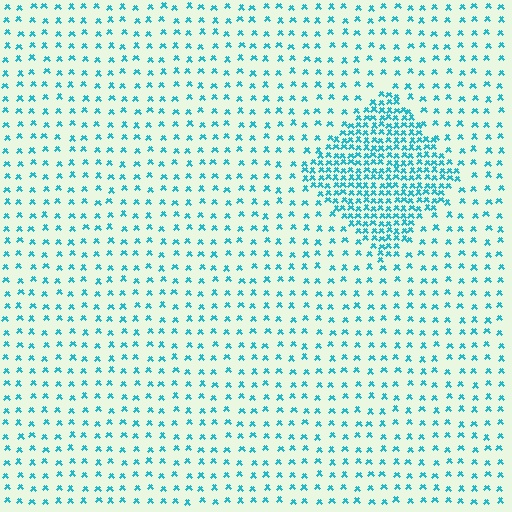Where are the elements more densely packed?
The elements are more densely packed inside the diamond boundary.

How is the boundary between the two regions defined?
The boundary is defined by a change in element density (approximately 3.0x ratio). All elements are the same color, size, and shape.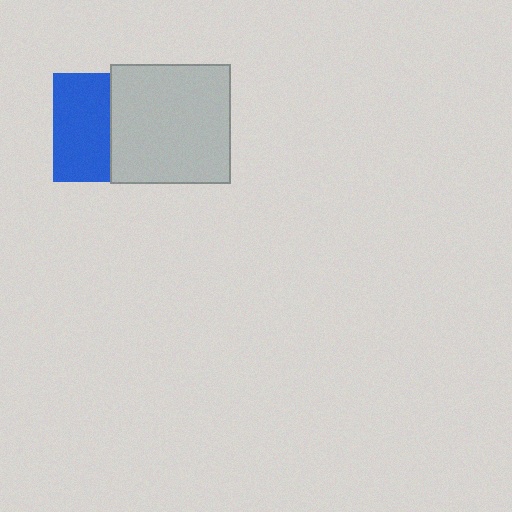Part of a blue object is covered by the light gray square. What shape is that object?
It is a square.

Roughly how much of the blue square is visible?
About half of it is visible (roughly 52%).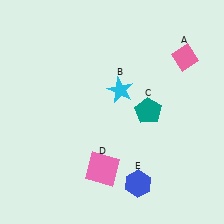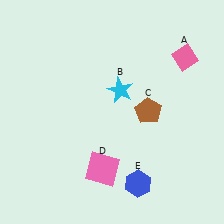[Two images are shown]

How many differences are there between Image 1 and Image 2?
There is 1 difference between the two images.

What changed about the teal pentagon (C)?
In Image 1, C is teal. In Image 2, it changed to brown.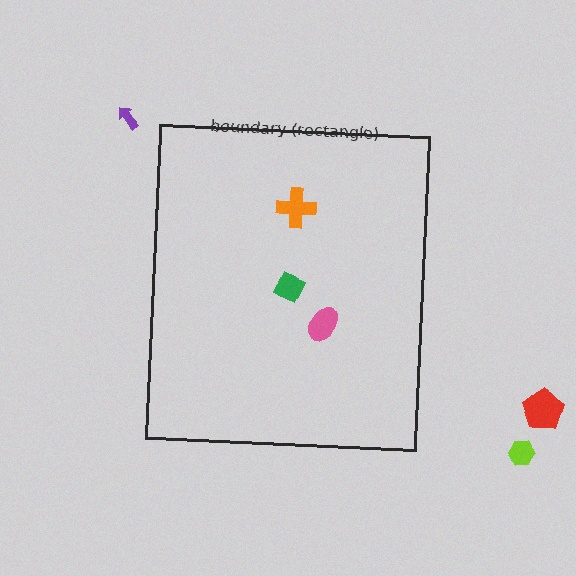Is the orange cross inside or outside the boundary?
Inside.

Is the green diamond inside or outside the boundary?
Inside.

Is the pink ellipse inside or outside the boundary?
Inside.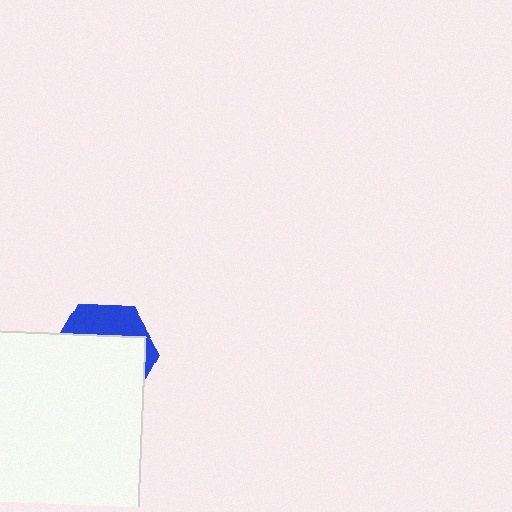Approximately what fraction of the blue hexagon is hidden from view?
Roughly 68% of the blue hexagon is hidden behind the white rectangle.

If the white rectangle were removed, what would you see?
You would see the complete blue hexagon.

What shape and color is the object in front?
The object in front is a white rectangle.